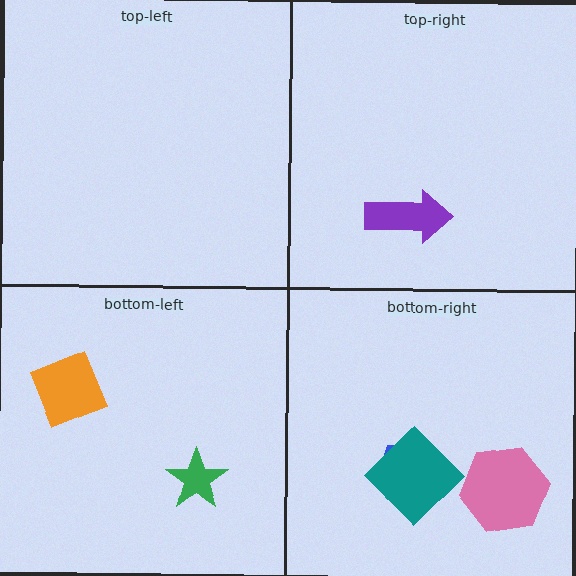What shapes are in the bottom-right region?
The blue pentagon, the pink hexagon, the teal diamond.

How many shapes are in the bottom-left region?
2.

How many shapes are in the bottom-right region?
3.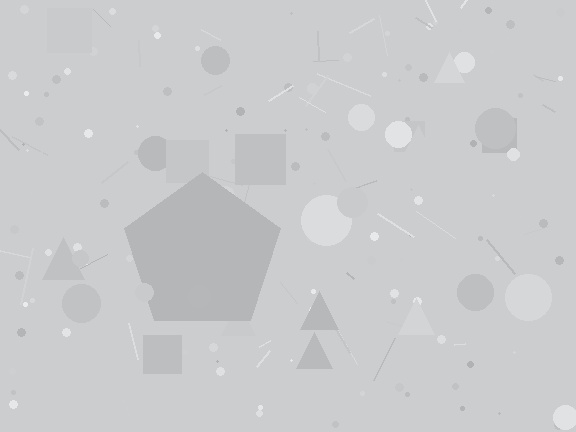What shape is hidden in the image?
A pentagon is hidden in the image.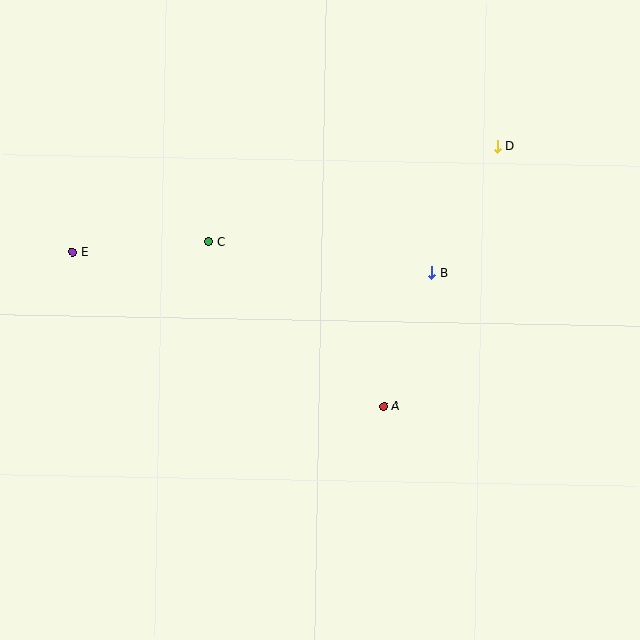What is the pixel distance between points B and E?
The distance between B and E is 360 pixels.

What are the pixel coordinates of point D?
Point D is at (498, 146).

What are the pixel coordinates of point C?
Point C is at (209, 242).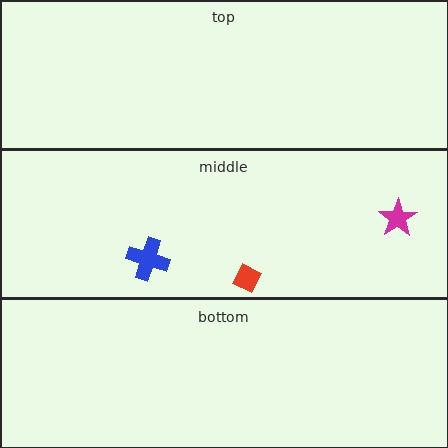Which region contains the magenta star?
The middle region.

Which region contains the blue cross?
The middle region.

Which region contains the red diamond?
The middle region.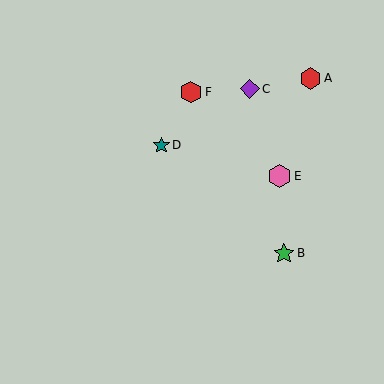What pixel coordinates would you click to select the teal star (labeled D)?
Click at (161, 145) to select the teal star D.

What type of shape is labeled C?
Shape C is a purple diamond.